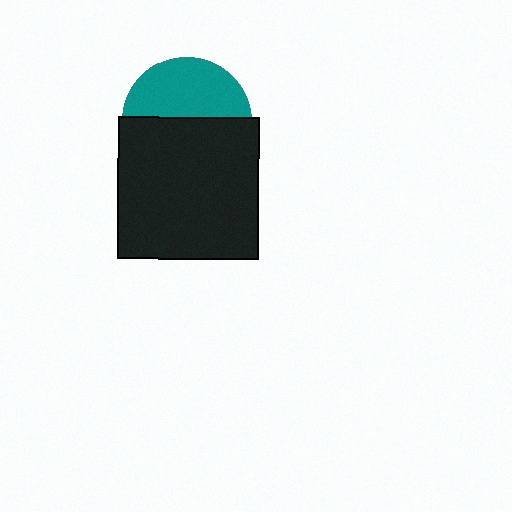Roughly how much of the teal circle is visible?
About half of it is visible (roughly 46%).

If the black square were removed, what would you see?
You would see the complete teal circle.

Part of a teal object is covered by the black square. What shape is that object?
It is a circle.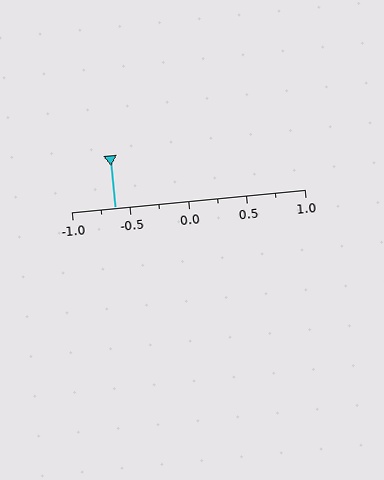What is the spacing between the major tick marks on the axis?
The major ticks are spaced 0.5 apart.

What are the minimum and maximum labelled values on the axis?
The axis runs from -1.0 to 1.0.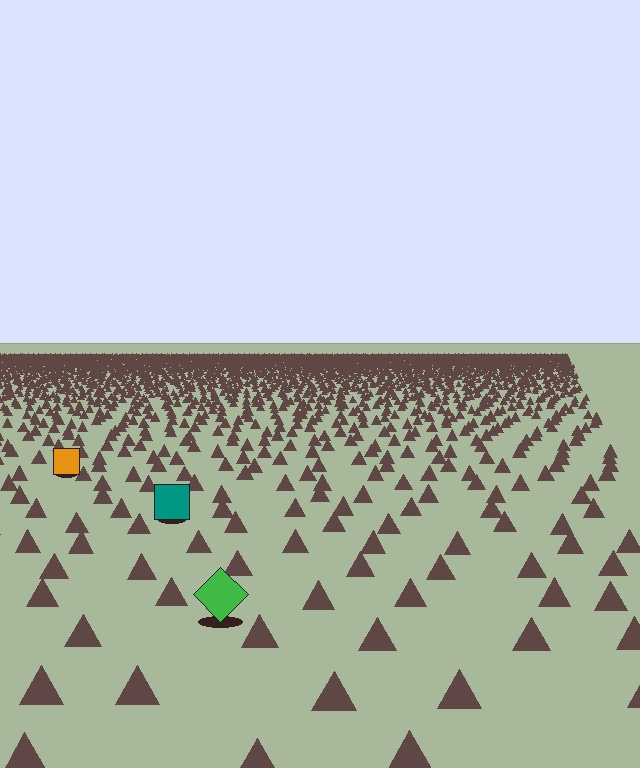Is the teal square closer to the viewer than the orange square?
Yes. The teal square is closer — you can tell from the texture gradient: the ground texture is coarser near it.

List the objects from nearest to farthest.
From nearest to farthest: the green diamond, the teal square, the orange square.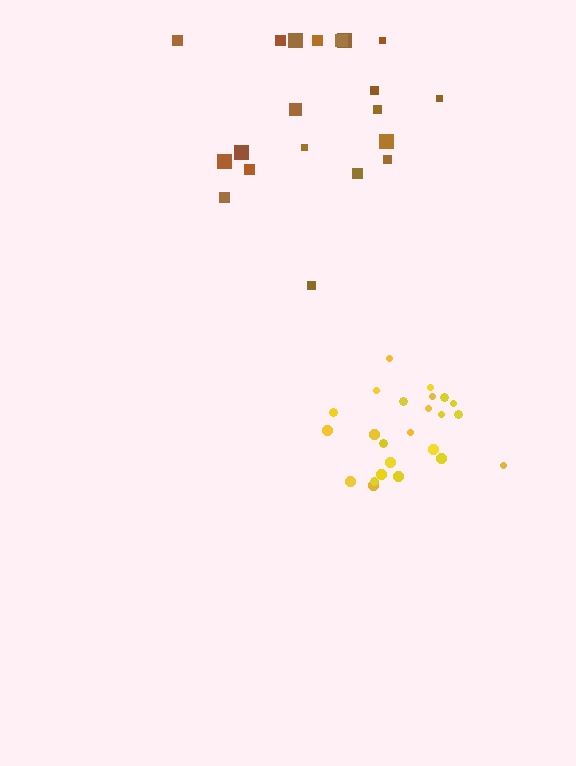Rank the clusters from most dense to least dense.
yellow, brown.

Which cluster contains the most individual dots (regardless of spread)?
Yellow (24).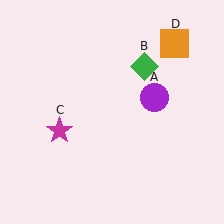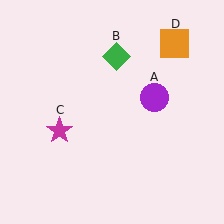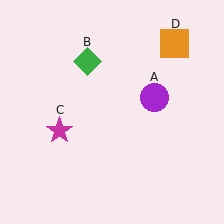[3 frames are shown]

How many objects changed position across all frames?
1 object changed position: green diamond (object B).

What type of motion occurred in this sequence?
The green diamond (object B) rotated counterclockwise around the center of the scene.